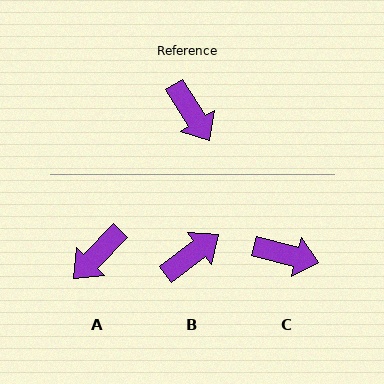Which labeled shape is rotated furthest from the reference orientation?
B, about 94 degrees away.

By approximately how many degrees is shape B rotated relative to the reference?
Approximately 94 degrees counter-clockwise.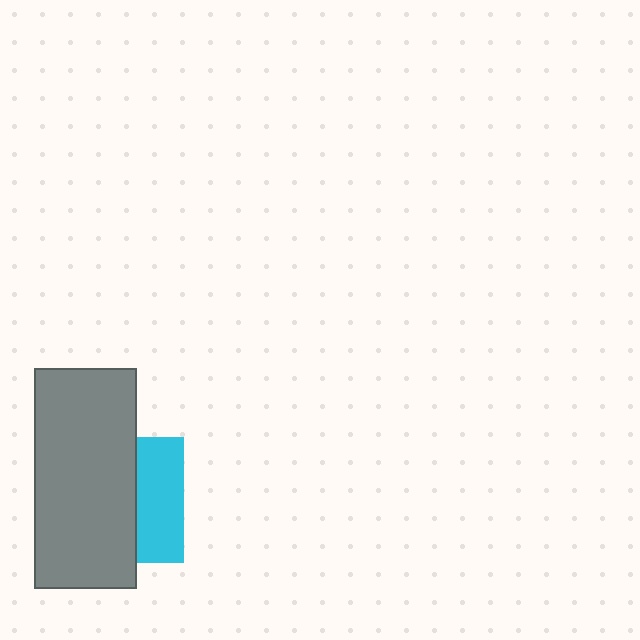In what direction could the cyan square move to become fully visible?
The cyan square could move right. That would shift it out from behind the gray rectangle entirely.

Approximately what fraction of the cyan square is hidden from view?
Roughly 63% of the cyan square is hidden behind the gray rectangle.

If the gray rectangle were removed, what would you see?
You would see the complete cyan square.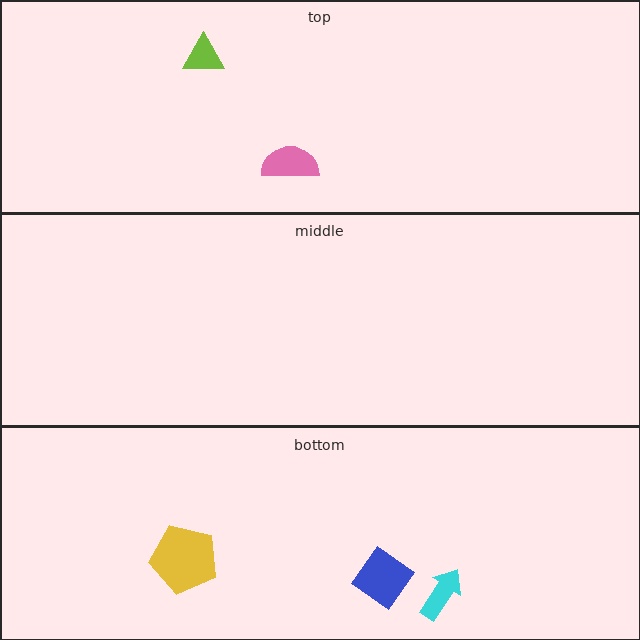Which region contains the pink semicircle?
The top region.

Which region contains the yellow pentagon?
The bottom region.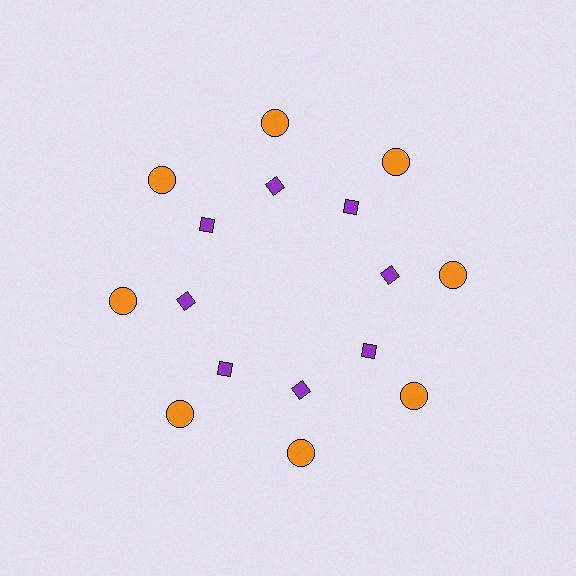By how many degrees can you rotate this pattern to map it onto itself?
The pattern maps onto itself every 45 degrees of rotation.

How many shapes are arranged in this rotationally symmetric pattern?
There are 16 shapes, arranged in 8 groups of 2.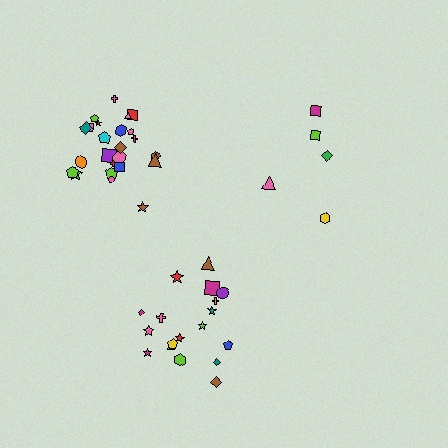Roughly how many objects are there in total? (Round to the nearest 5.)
Roughly 50 objects in total.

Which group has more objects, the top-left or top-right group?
The top-left group.